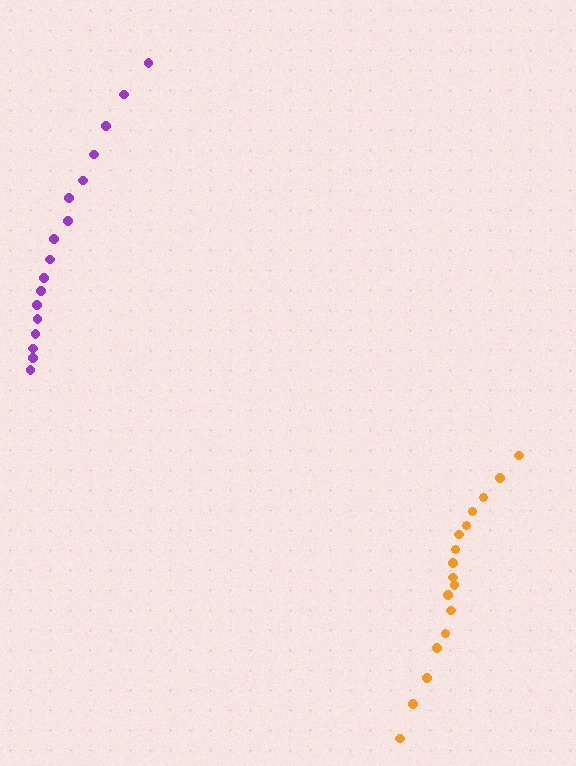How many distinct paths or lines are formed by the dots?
There are 2 distinct paths.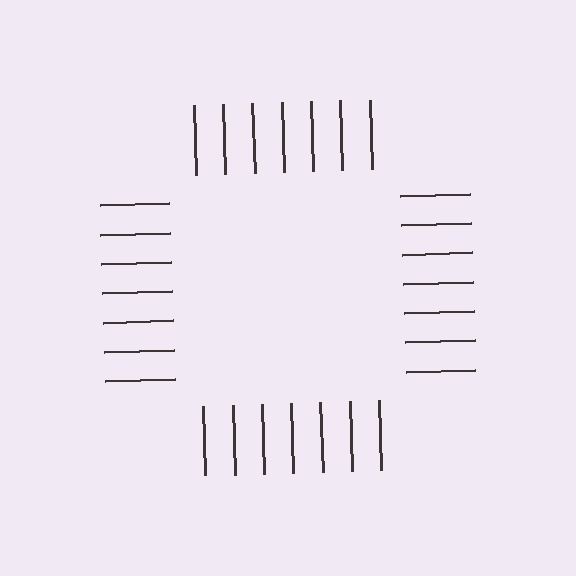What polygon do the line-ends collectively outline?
An illusory square — the line segments terminate on its edges but no continuous stroke is drawn.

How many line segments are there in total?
28 — 7 along each of the 4 edges.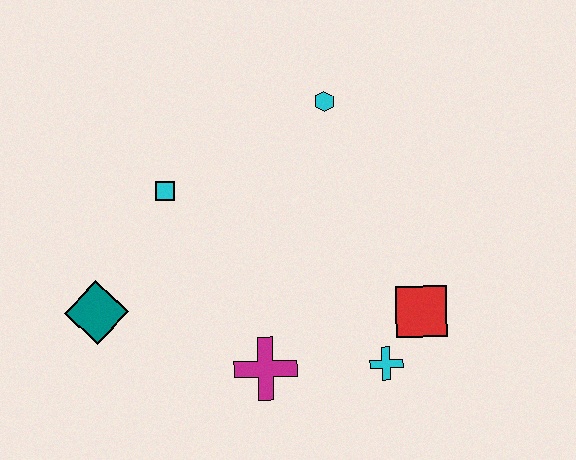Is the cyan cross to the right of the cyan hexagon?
Yes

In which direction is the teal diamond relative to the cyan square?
The teal diamond is below the cyan square.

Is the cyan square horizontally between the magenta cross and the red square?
No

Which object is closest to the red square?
The cyan cross is closest to the red square.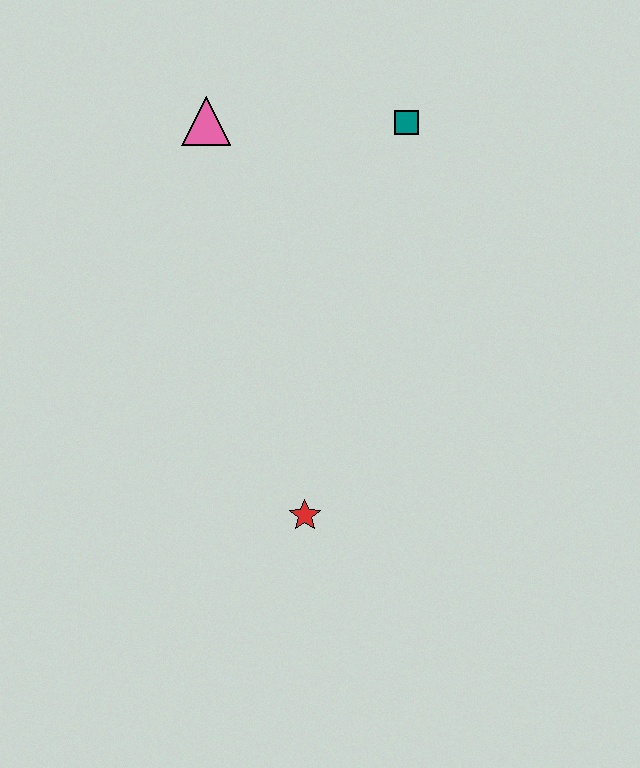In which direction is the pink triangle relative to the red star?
The pink triangle is above the red star.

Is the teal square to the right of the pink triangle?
Yes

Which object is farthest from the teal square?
The red star is farthest from the teal square.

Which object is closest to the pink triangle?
The teal square is closest to the pink triangle.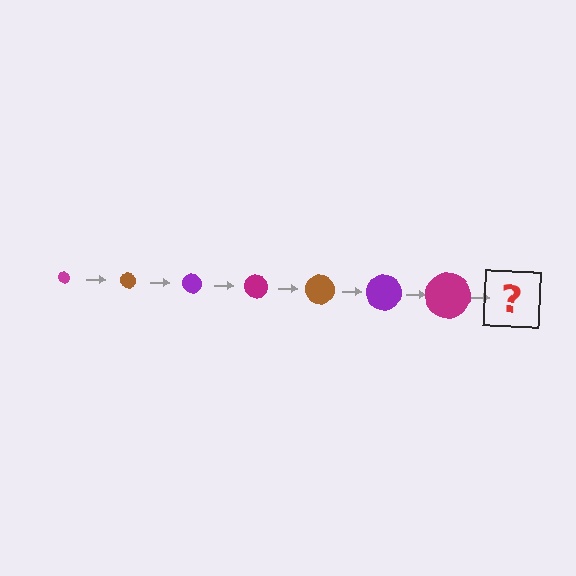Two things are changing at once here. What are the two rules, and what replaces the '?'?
The two rules are that the circle grows larger each step and the color cycles through magenta, brown, and purple. The '?' should be a brown circle, larger than the previous one.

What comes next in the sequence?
The next element should be a brown circle, larger than the previous one.